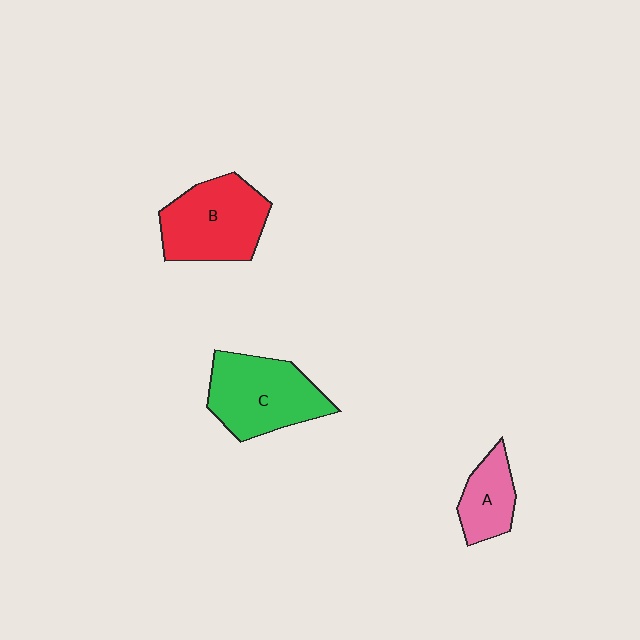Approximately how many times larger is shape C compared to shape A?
Approximately 1.9 times.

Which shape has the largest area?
Shape C (green).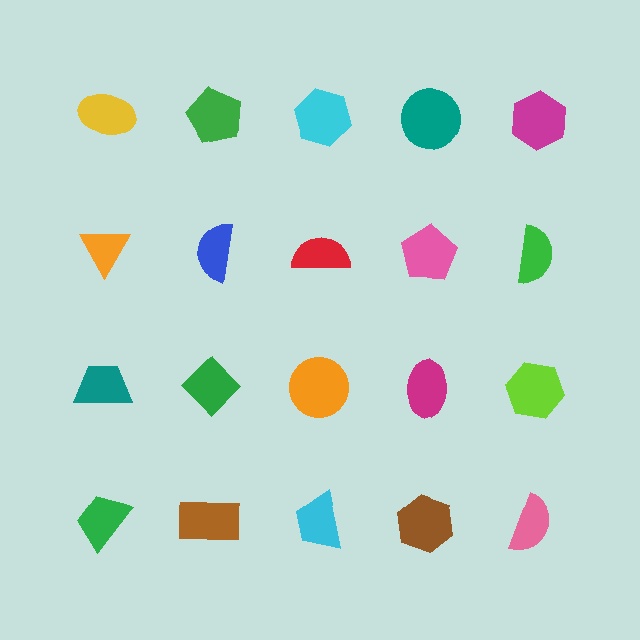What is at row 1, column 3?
A cyan hexagon.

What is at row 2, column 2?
A blue semicircle.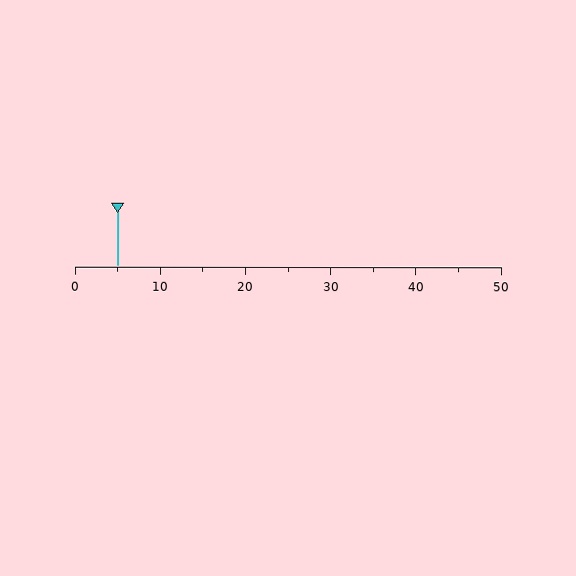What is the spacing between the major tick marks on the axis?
The major ticks are spaced 10 apart.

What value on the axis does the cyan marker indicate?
The marker indicates approximately 5.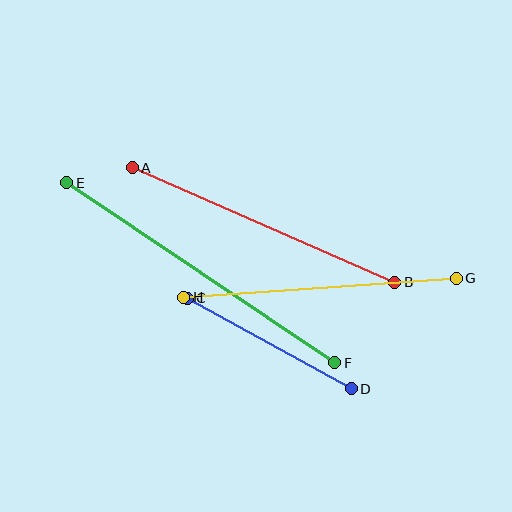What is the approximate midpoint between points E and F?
The midpoint is at approximately (201, 273) pixels.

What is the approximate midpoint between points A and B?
The midpoint is at approximately (263, 225) pixels.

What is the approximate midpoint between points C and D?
The midpoint is at approximately (269, 344) pixels.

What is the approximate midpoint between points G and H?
The midpoint is at approximately (320, 288) pixels.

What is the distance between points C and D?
The distance is approximately 187 pixels.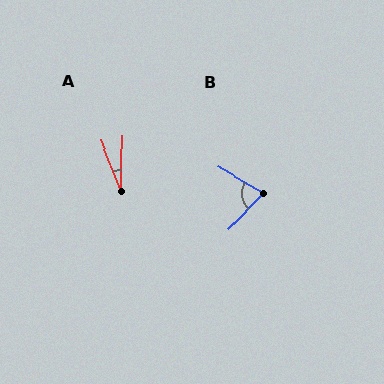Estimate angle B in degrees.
Approximately 76 degrees.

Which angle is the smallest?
A, at approximately 22 degrees.